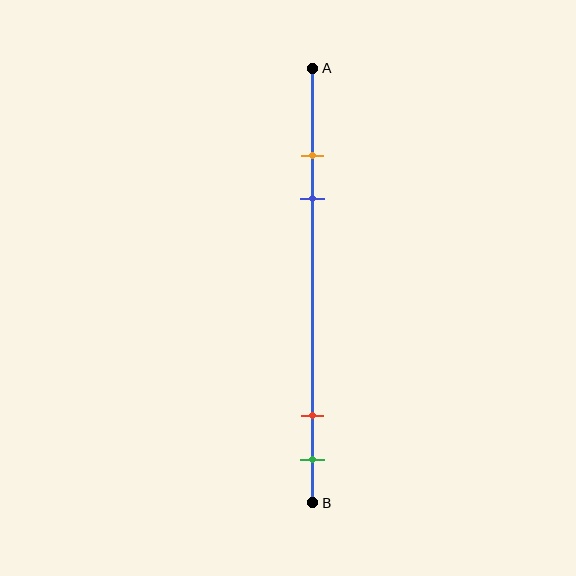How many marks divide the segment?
There are 4 marks dividing the segment.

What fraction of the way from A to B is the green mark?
The green mark is approximately 90% (0.9) of the way from A to B.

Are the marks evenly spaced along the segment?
No, the marks are not evenly spaced.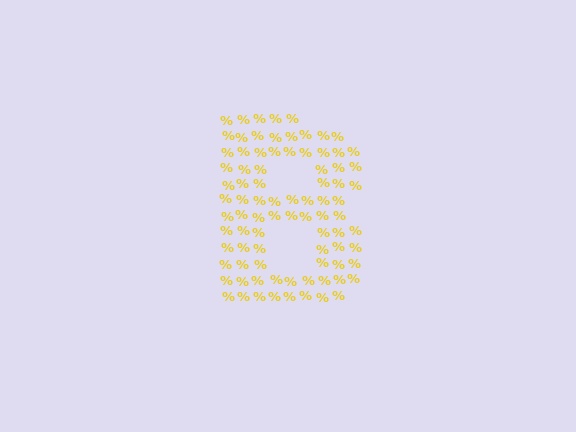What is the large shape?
The large shape is the letter B.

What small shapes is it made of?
It is made of small percent signs.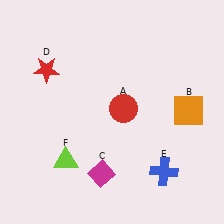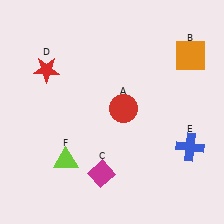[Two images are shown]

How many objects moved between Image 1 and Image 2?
2 objects moved between the two images.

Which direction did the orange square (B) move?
The orange square (B) moved up.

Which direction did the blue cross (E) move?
The blue cross (E) moved right.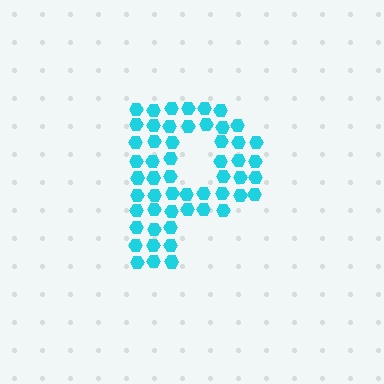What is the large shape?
The large shape is the letter P.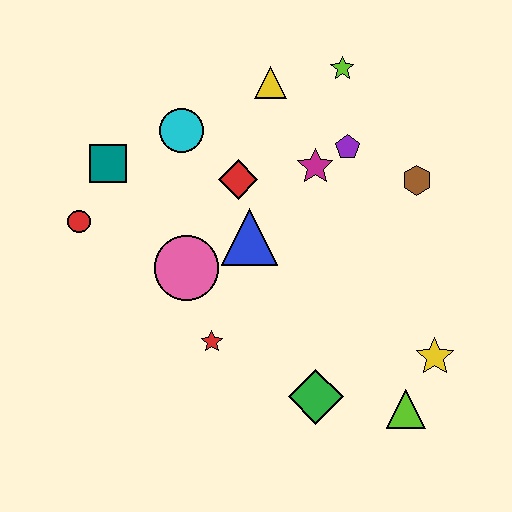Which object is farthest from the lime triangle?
The teal square is farthest from the lime triangle.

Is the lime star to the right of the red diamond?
Yes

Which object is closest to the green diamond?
The lime triangle is closest to the green diamond.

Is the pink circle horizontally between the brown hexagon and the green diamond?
No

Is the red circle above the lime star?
No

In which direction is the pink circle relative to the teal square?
The pink circle is below the teal square.